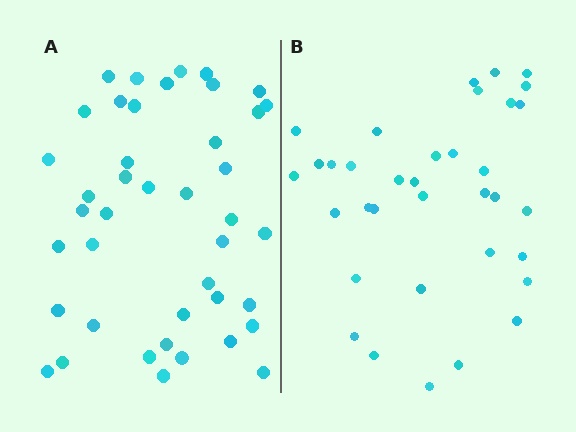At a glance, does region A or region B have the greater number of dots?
Region A (the left region) has more dots.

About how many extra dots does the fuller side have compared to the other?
Region A has roughly 8 or so more dots than region B.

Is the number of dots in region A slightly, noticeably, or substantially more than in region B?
Region A has only slightly more — the two regions are fairly close. The ratio is roughly 1.2 to 1.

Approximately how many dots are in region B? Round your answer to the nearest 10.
About 40 dots. (The exact count is 35, which rounds to 40.)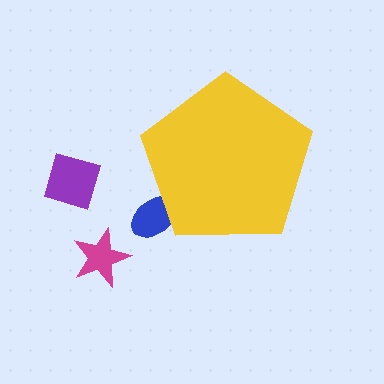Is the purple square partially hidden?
No, the purple square is fully visible.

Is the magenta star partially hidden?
No, the magenta star is fully visible.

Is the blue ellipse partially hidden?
Yes, the blue ellipse is partially hidden behind the yellow pentagon.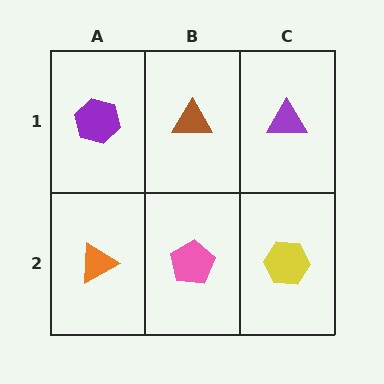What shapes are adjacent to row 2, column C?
A purple triangle (row 1, column C), a pink pentagon (row 2, column B).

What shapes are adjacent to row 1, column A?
An orange triangle (row 2, column A), a brown triangle (row 1, column B).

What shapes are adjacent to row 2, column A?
A purple hexagon (row 1, column A), a pink pentagon (row 2, column B).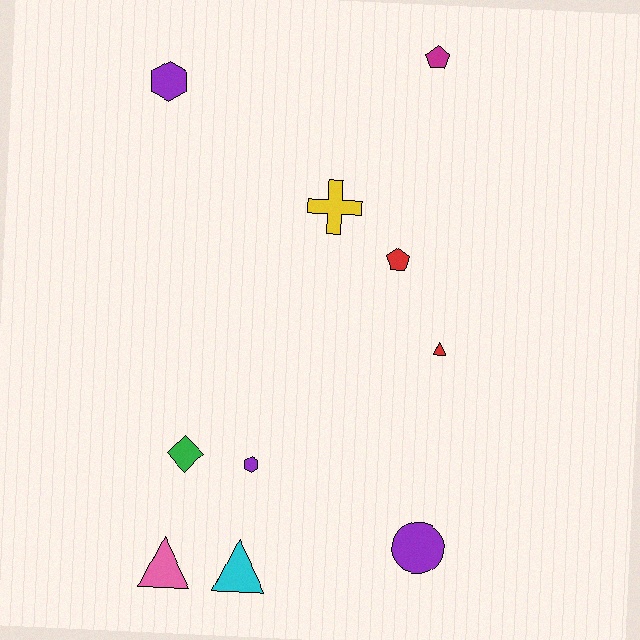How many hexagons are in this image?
There are 2 hexagons.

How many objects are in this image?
There are 10 objects.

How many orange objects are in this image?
There are no orange objects.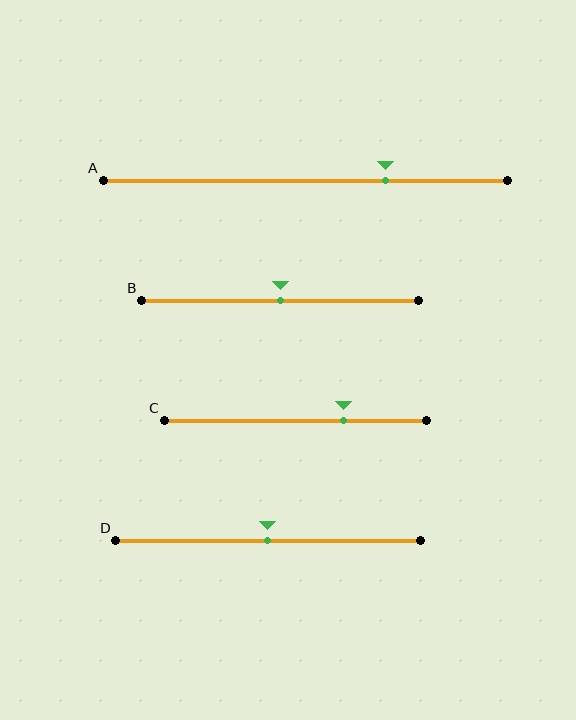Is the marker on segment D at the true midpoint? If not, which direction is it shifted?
Yes, the marker on segment D is at the true midpoint.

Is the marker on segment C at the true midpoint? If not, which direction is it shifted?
No, the marker on segment C is shifted to the right by about 18% of the segment length.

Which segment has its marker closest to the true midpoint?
Segment B has its marker closest to the true midpoint.